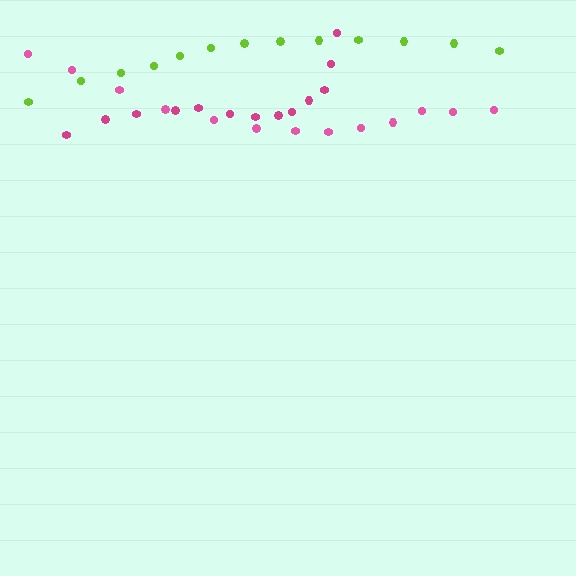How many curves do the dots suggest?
There are 3 distinct paths.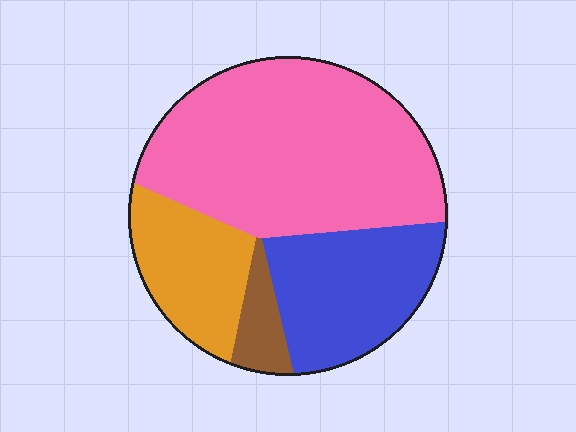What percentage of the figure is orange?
Orange covers around 20% of the figure.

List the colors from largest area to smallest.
From largest to smallest: pink, blue, orange, brown.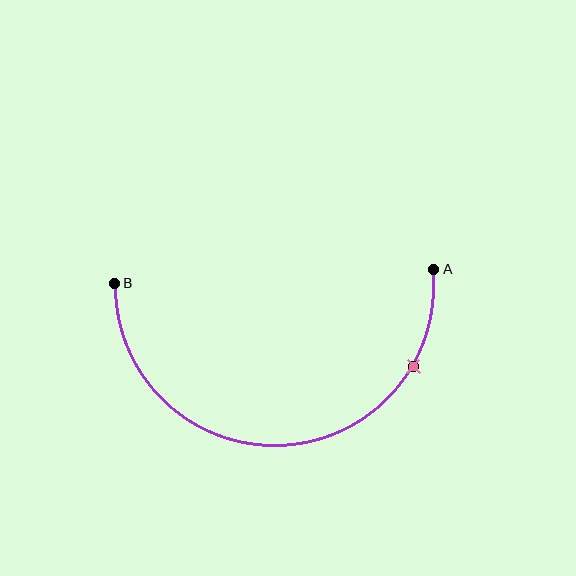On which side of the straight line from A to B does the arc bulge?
The arc bulges below the straight line connecting A and B.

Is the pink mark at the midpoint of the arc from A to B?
No. The pink mark lies on the arc but is closer to endpoint A. The arc midpoint would be at the point on the curve equidistant along the arc from both A and B.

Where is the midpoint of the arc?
The arc midpoint is the point on the curve farthest from the straight line joining A and B. It sits below that line.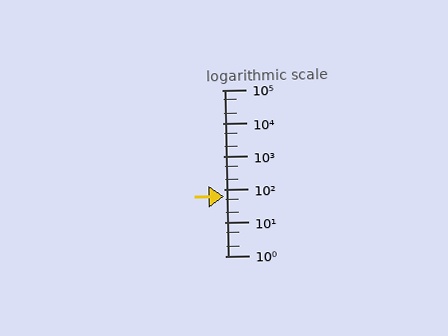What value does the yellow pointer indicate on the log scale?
The pointer indicates approximately 62.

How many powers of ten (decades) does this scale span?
The scale spans 5 decades, from 1 to 100000.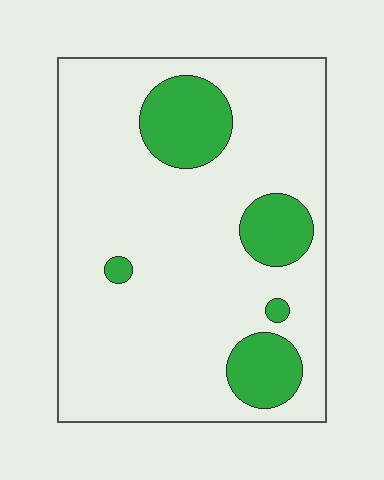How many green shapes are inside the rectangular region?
5.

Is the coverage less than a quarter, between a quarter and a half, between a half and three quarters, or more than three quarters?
Less than a quarter.